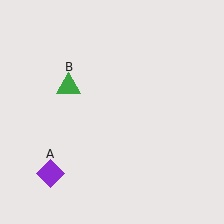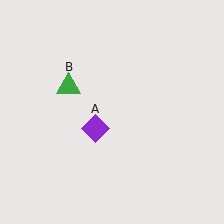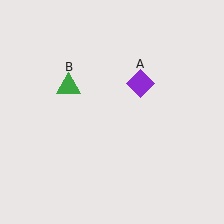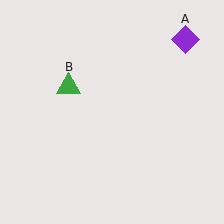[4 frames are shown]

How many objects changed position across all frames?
1 object changed position: purple diamond (object A).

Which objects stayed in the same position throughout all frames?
Green triangle (object B) remained stationary.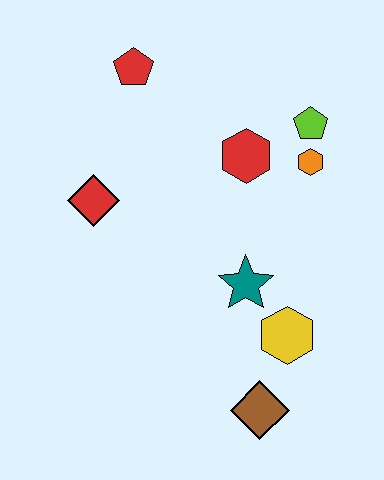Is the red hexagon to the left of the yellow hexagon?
Yes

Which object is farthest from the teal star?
The red pentagon is farthest from the teal star.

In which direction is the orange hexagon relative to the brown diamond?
The orange hexagon is above the brown diamond.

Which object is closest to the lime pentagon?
The orange hexagon is closest to the lime pentagon.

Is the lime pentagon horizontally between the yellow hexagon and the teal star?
No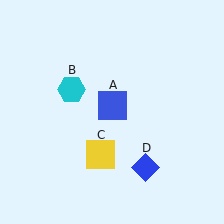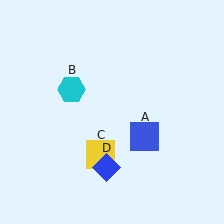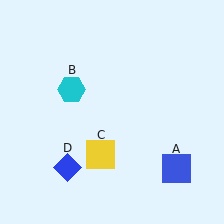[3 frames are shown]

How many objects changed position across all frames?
2 objects changed position: blue square (object A), blue diamond (object D).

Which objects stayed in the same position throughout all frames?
Cyan hexagon (object B) and yellow square (object C) remained stationary.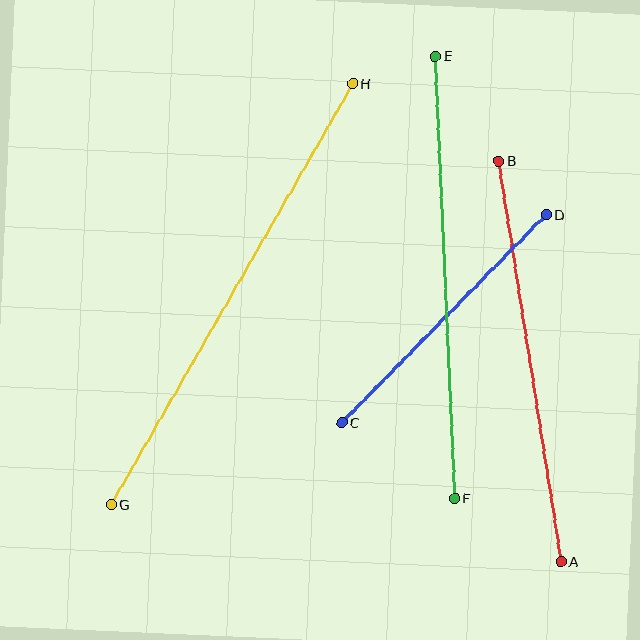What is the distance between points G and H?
The distance is approximately 485 pixels.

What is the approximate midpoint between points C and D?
The midpoint is at approximately (444, 319) pixels.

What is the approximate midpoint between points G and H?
The midpoint is at approximately (232, 294) pixels.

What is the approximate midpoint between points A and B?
The midpoint is at approximately (530, 361) pixels.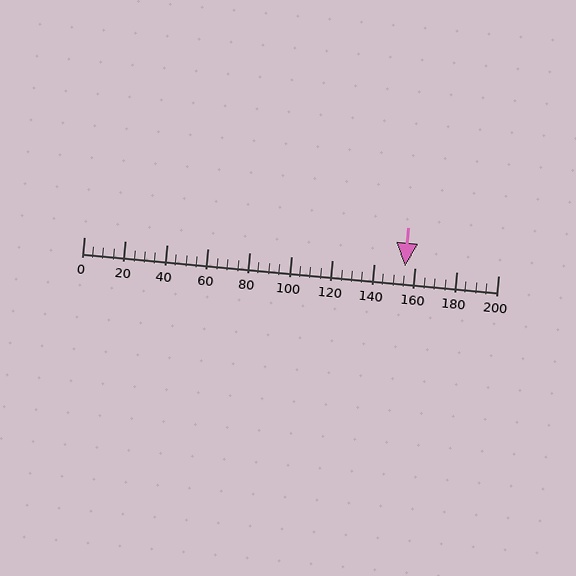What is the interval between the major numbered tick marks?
The major tick marks are spaced 20 units apart.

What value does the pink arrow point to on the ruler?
The pink arrow points to approximately 155.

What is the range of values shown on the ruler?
The ruler shows values from 0 to 200.